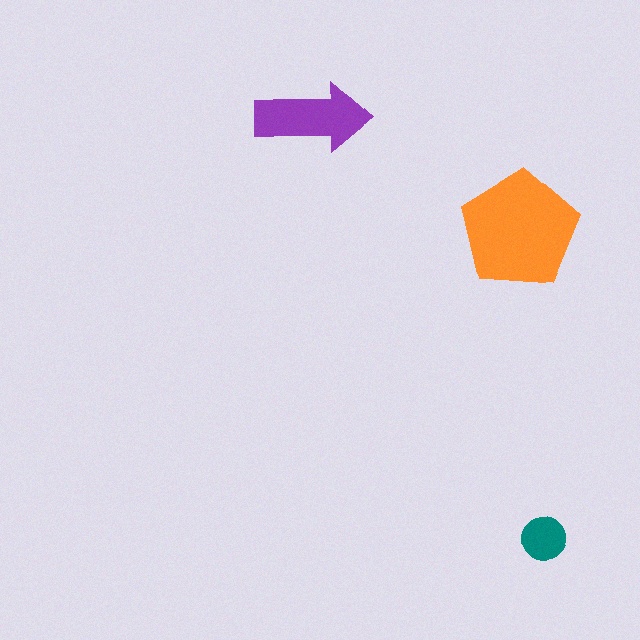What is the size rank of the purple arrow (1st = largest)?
2nd.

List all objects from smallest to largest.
The teal circle, the purple arrow, the orange pentagon.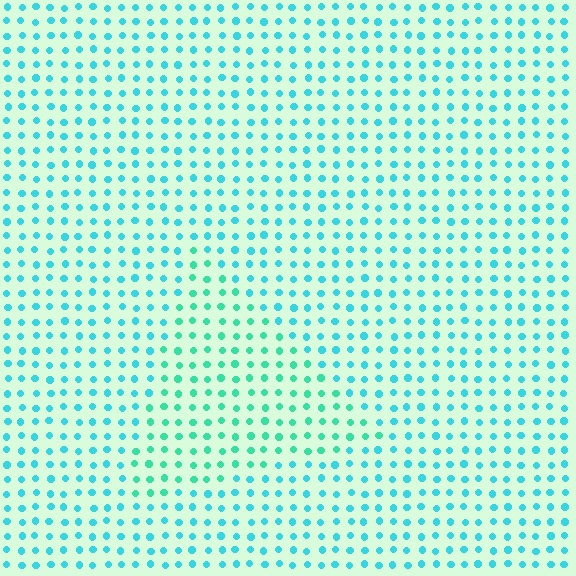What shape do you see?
I see a triangle.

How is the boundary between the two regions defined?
The boundary is defined purely by a slight shift in hue (about 26 degrees). Spacing, size, and orientation are identical on both sides.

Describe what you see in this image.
The image is filled with small cyan elements in a uniform arrangement. A triangle-shaped region is visible where the elements are tinted to a slightly different hue, forming a subtle color boundary.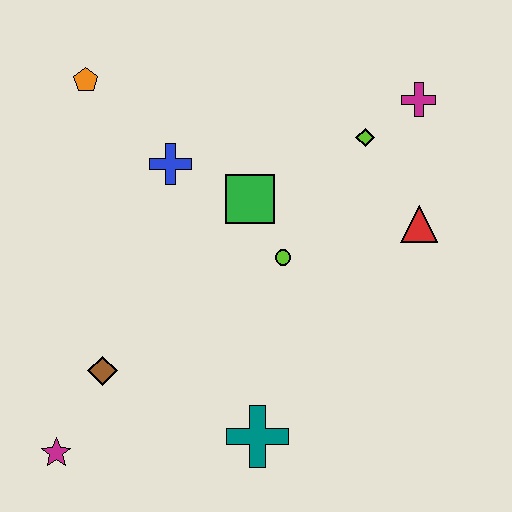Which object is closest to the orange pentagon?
The blue cross is closest to the orange pentagon.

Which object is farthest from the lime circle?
The magenta star is farthest from the lime circle.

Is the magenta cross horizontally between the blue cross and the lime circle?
No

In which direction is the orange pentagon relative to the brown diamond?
The orange pentagon is above the brown diamond.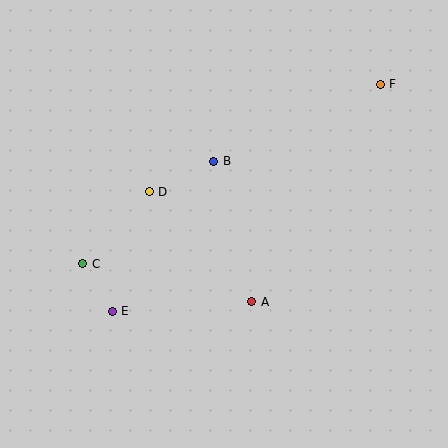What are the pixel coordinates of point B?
Point B is at (214, 161).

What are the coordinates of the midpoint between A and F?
The midpoint between A and F is at (316, 193).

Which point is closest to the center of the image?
Point B at (214, 161) is closest to the center.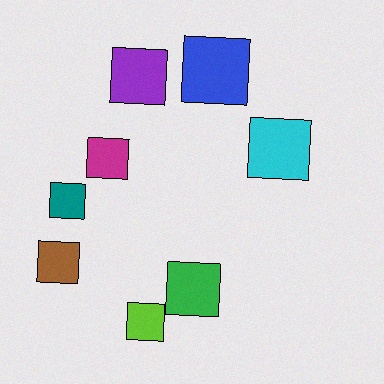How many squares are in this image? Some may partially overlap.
There are 8 squares.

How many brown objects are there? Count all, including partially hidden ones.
There is 1 brown object.